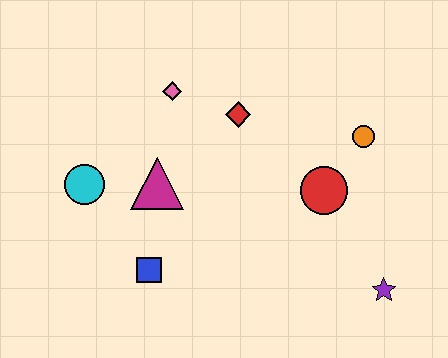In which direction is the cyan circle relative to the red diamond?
The cyan circle is to the left of the red diamond.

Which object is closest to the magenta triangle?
The cyan circle is closest to the magenta triangle.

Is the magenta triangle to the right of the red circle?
No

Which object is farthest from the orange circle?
The cyan circle is farthest from the orange circle.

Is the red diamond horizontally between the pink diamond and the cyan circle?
No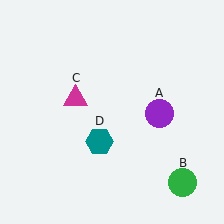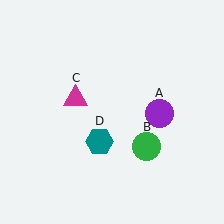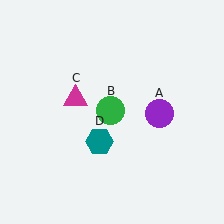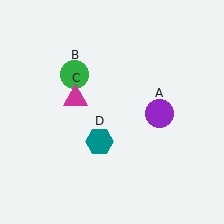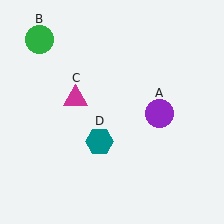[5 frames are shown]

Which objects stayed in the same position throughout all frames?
Purple circle (object A) and magenta triangle (object C) and teal hexagon (object D) remained stationary.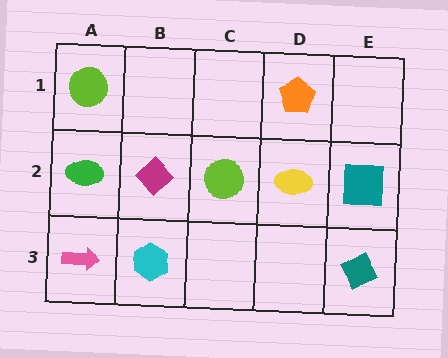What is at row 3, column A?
A pink arrow.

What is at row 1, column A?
A lime circle.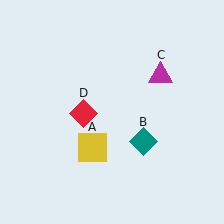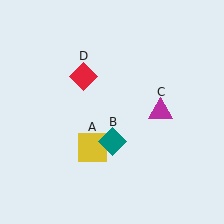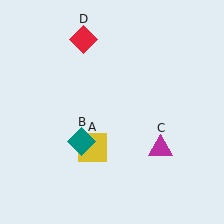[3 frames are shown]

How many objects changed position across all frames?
3 objects changed position: teal diamond (object B), magenta triangle (object C), red diamond (object D).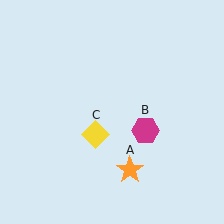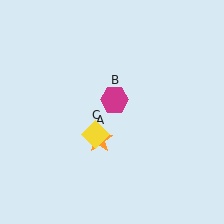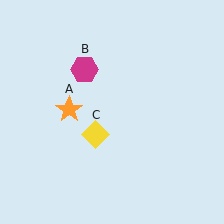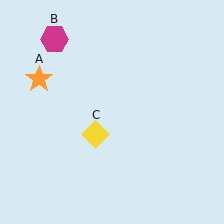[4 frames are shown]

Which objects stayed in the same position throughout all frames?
Yellow diamond (object C) remained stationary.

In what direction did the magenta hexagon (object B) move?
The magenta hexagon (object B) moved up and to the left.